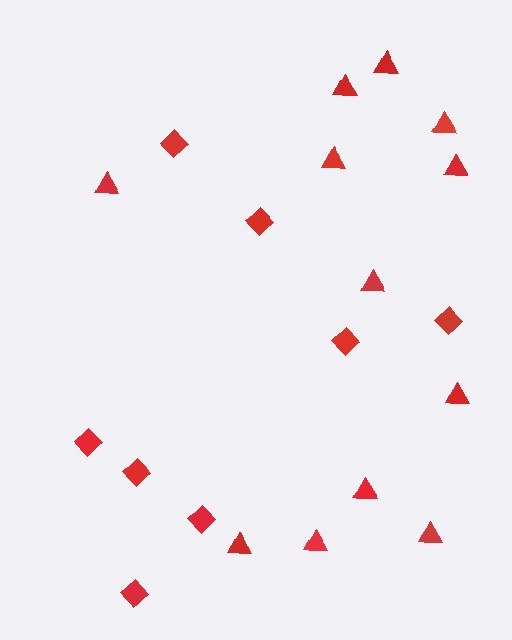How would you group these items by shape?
There are 2 groups: one group of diamonds (8) and one group of triangles (12).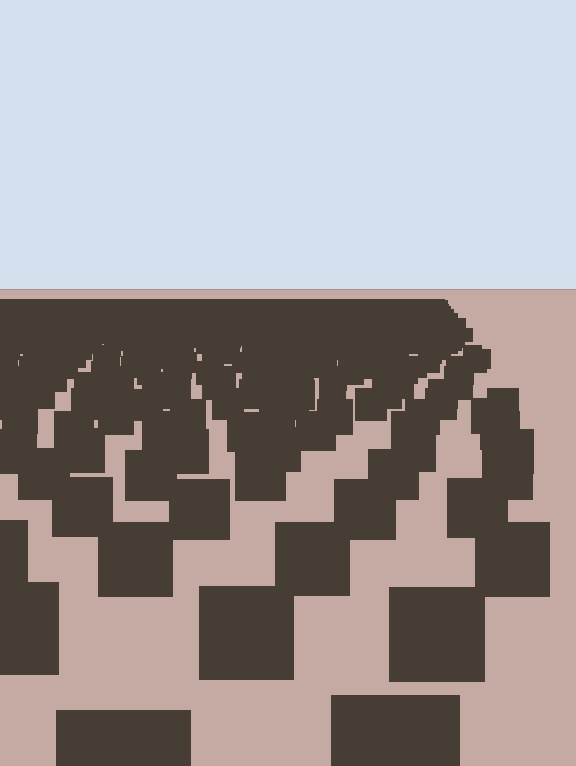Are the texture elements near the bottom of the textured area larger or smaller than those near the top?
Larger. Near the bottom, elements are closer to the viewer and appear at a bigger on-screen size.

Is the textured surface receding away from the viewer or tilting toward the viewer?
The surface is receding away from the viewer. Texture elements get smaller and denser toward the top.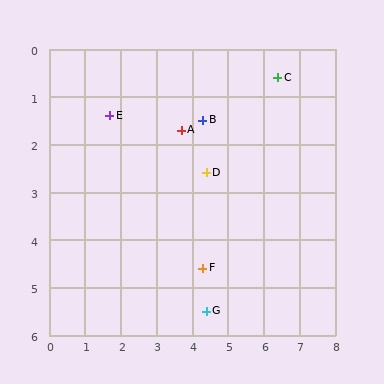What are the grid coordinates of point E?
Point E is at approximately (1.7, 1.4).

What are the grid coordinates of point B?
Point B is at approximately (4.3, 1.5).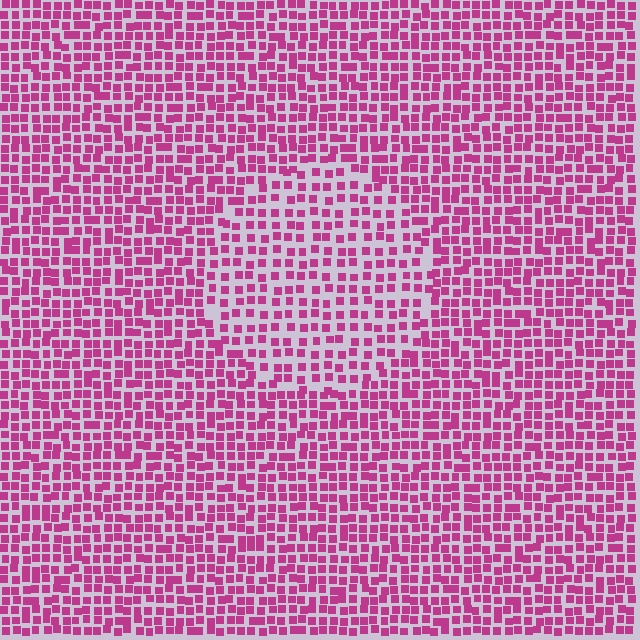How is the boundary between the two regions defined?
The boundary is defined by a change in element density (approximately 1.6x ratio). All elements are the same color, size, and shape.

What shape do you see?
I see a circle.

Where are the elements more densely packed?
The elements are more densely packed outside the circle boundary.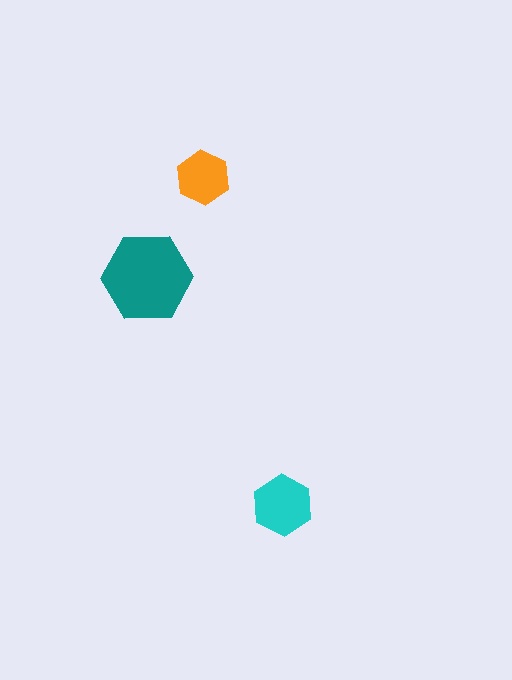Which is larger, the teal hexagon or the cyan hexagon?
The teal one.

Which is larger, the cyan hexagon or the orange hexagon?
The cyan one.